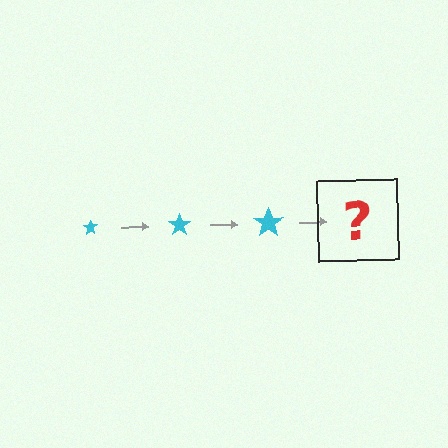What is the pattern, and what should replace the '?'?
The pattern is that the star gets progressively larger each step. The '?' should be a cyan star, larger than the previous one.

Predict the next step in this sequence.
The next step is a cyan star, larger than the previous one.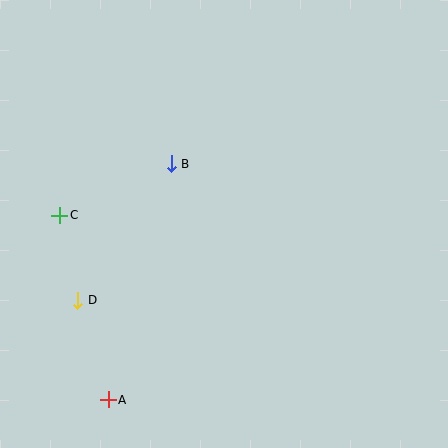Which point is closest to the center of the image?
Point B at (171, 164) is closest to the center.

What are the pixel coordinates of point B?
Point B is at (171, 164).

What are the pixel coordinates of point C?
Point C is at (60, 215).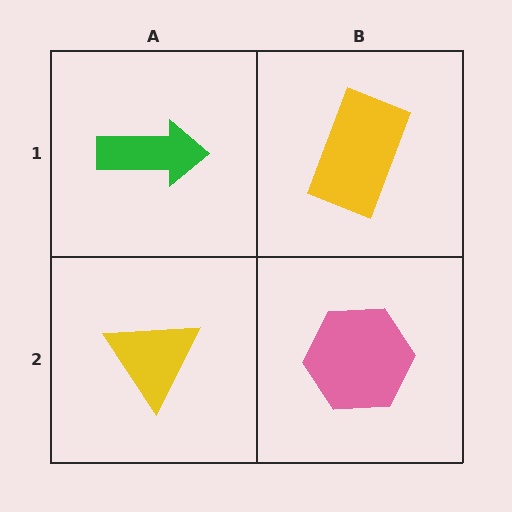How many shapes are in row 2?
2 shapes.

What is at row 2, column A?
A yellow triangle.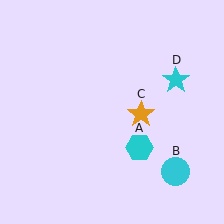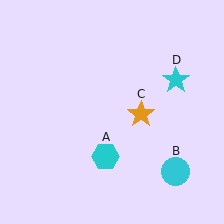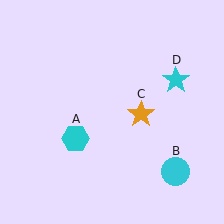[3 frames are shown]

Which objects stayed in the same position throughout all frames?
Cyan circle (object B) and orange star (object C) and cyan star (object D) remained stationary.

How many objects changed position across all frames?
1 object changed position: cyan hexagon (object A).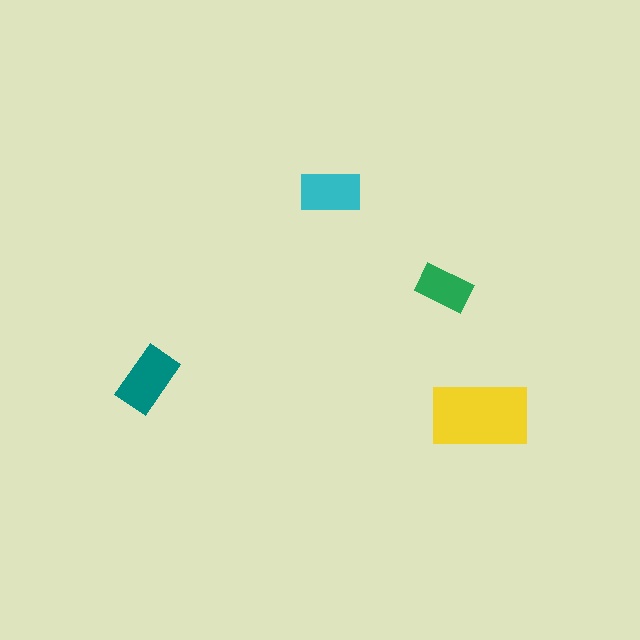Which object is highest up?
The cyan rectangle is topmost.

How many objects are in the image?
There are 4 objects in the image.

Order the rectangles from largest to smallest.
the yellow one, the teal one, the cyan one, the green one.